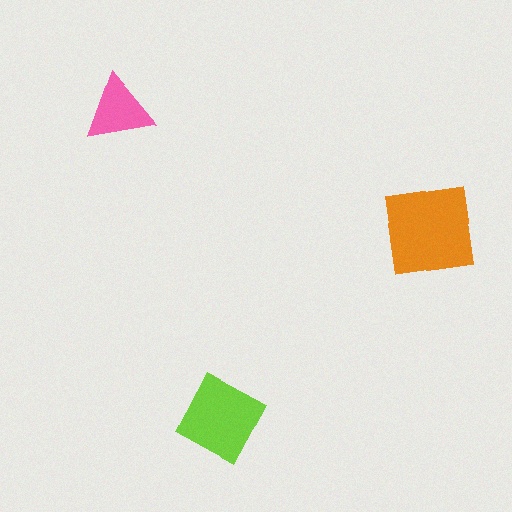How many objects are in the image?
There are 3 objects in the image.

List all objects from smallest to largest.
The pink triangle, the lime diamond, the orange square.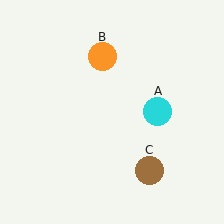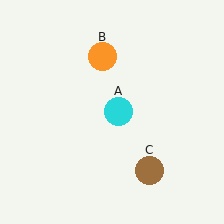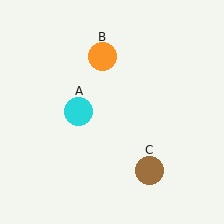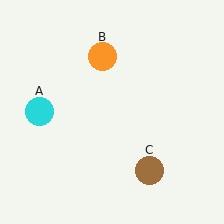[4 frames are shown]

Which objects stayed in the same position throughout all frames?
Orange circle (object B) and brown circle (object C) remained stationary.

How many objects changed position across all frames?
1 object changed position: cyan circle (object A).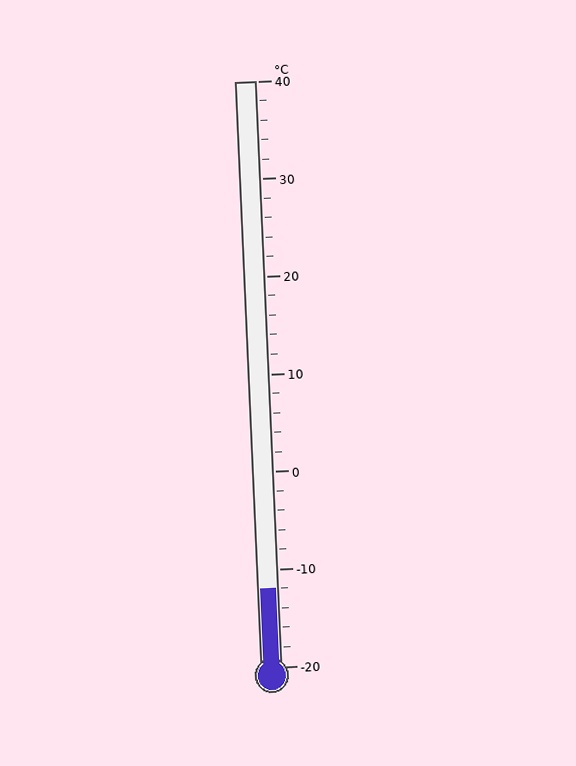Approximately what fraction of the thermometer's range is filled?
The thermometer is filled to approximately 15% of its range.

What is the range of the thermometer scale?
The thermometer scale ranges from -20°C to 40°C.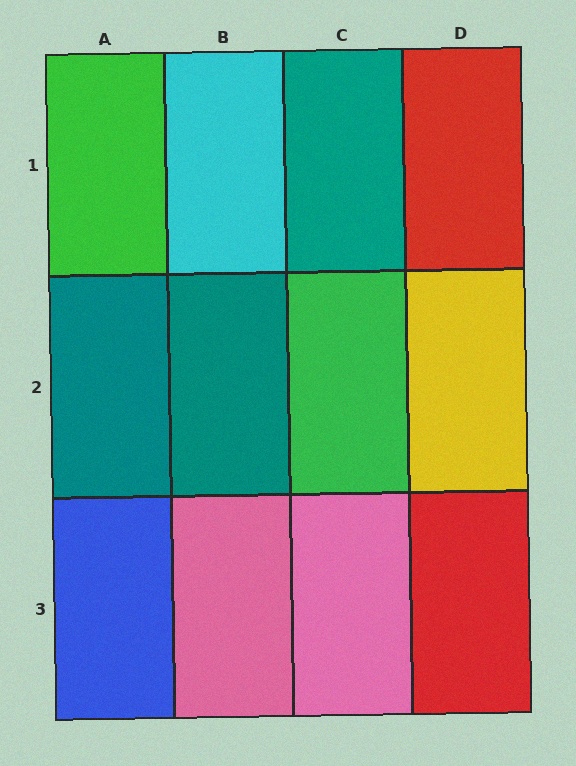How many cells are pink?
2 cells are pink.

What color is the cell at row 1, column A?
Green.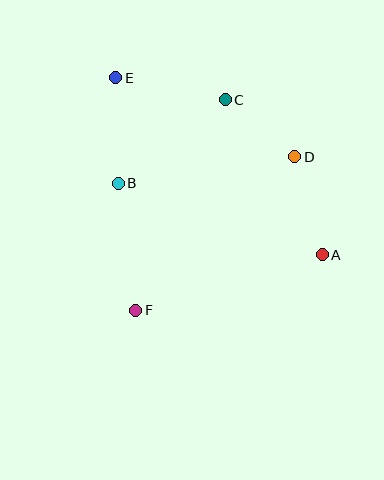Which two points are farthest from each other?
Points A and E are farthest from each other.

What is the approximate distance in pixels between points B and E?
The distance between B and E is approximately 106 pixels.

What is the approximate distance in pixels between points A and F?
The distance between A and F is approximately 195 pixels.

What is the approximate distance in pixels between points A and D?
The distance between A and D is approximately 102 pixels.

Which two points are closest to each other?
Points C and D are closest to each other.